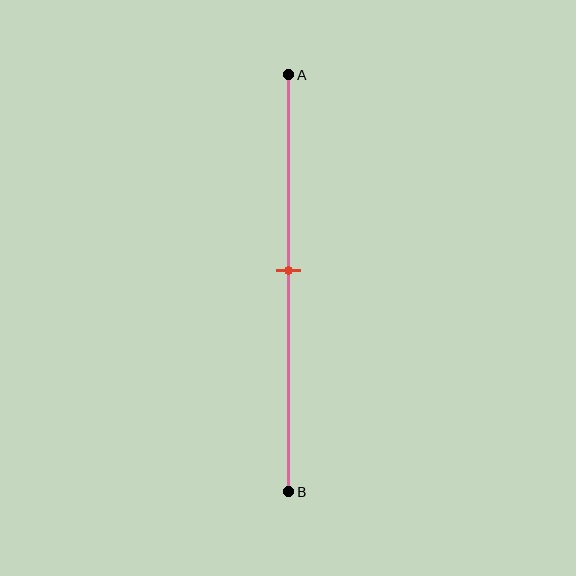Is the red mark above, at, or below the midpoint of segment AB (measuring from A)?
The red mark is approximately at the midpoint of segment AB.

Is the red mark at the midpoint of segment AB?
Yes, the mark is approximately at the midpoint.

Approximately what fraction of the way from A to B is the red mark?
The red mark is approximately 45% of the way from A to B.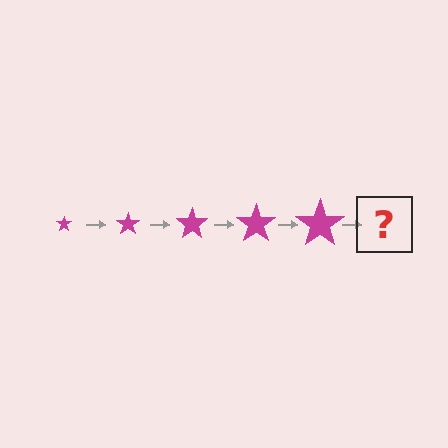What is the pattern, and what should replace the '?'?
The pattern is that the star gets progressively larger each step. The '?' should be a magenta star, larger than the previous one.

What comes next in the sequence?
The next element should be a magenta star, larger than the previous one.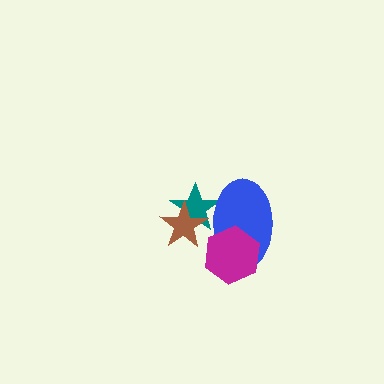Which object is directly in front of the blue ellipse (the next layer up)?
The magenta hexagon is directly in front of the blue ellipse.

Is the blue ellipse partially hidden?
Yes, it is partially covered by another shape.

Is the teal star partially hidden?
Yes, it is partially covered by another shape.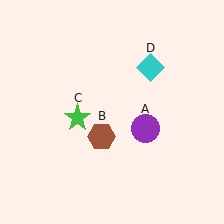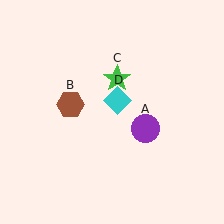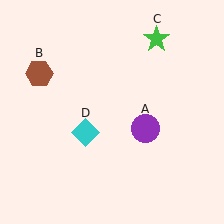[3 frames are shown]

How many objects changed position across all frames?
3 objects changed position: brown hexagon (object B), green star (object C), cyan diamond (object D).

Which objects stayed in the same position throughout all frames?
Purple circle (object A) remained stationary.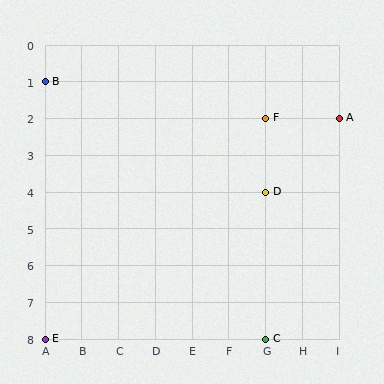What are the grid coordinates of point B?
Point B is at grid coordinates (A, 1).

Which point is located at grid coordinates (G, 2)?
Point F is at (G, 2).